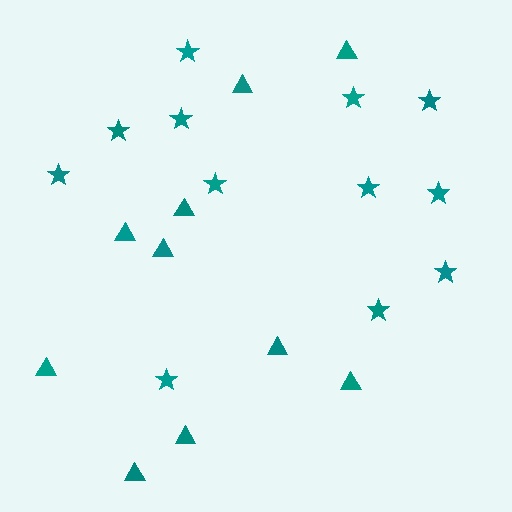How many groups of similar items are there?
There are 2 groups: one group of triangles (10) and one group of stars (12).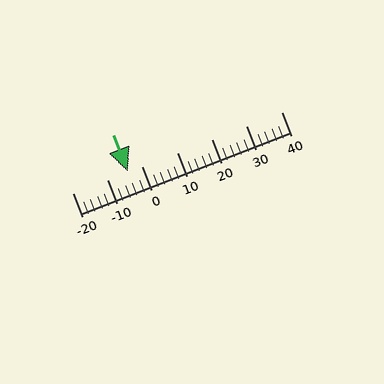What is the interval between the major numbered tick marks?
The major tick marks are spaced 10 units apart.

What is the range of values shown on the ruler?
The ruler shows values from -20 to 40.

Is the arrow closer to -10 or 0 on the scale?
The arrow is closer to 0.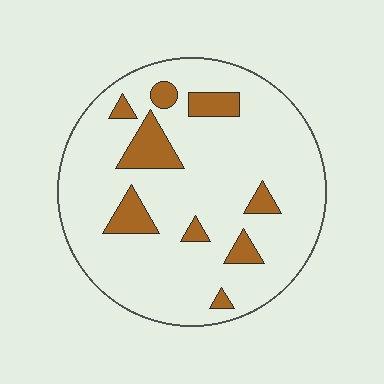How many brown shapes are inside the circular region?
9.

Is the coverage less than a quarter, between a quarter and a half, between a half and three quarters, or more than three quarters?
Less than a quarter.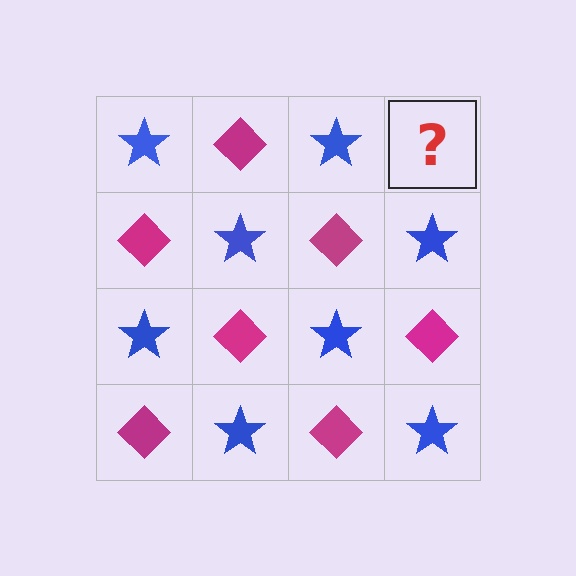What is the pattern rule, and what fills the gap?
The rule is that it alternates blue star and magenta diamond in a checkerboard pattern. The gap should be filled with a magenta diamond.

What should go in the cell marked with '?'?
The missing cell should contain a magenta diamond.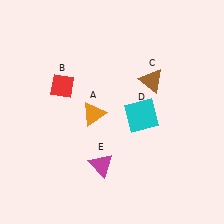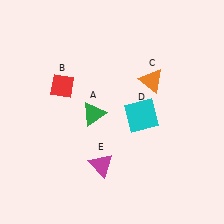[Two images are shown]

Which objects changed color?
A changed from orange to green. C changed from brown to orange.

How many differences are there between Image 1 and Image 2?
There are 2 differences between the two images.